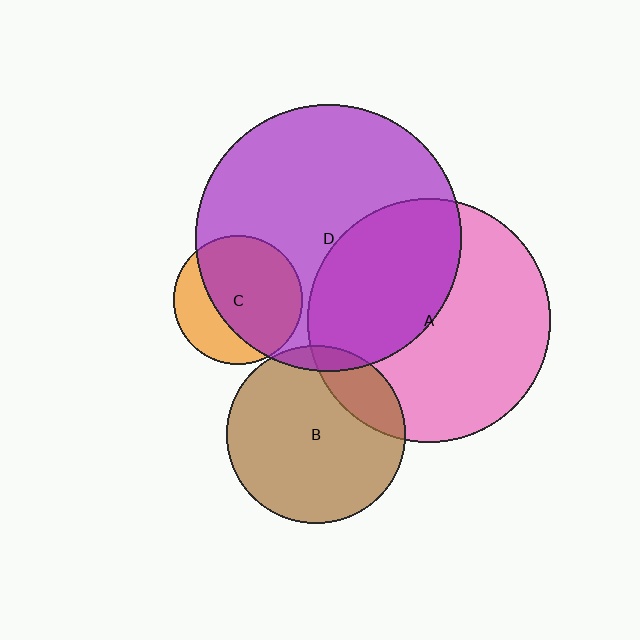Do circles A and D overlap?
Yes.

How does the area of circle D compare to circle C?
Approximately 4.2 times.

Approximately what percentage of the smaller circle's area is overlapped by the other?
Approximately 40%.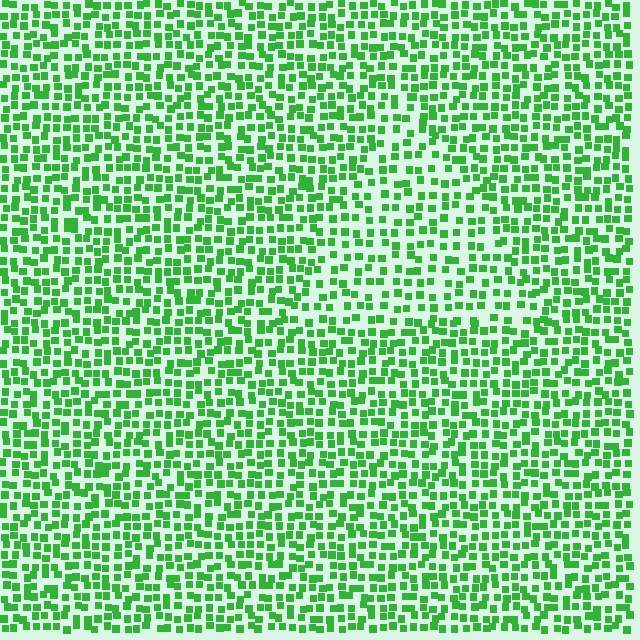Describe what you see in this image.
The image contains small green elements arranged at two different densities. A triangle-shaped region is visible where the elements are less densely packed than the surrounding area.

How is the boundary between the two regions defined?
The boundary is defined by a change in element density (approximately 1.5x ratio). All elements are the same color, size, and shape.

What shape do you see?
I see a triangle.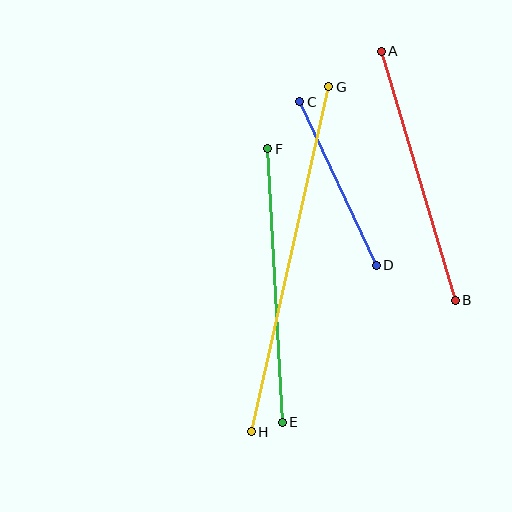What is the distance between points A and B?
The distance is approximately 260 pixels.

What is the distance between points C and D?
The distance is approximately 181 pixels.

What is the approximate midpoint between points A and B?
The midpoint is at approximately (418, 176) pixels.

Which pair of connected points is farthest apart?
Points G and H are farthest apart.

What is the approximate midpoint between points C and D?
The midpoint is at approximately (338, 184) pixels.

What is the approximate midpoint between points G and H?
The midpoint is at approximately (290, 259) pixels.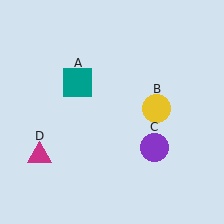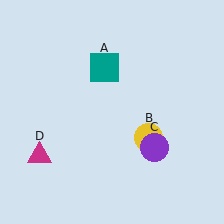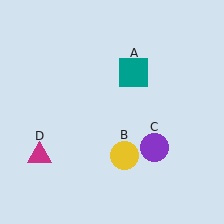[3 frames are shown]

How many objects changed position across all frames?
2 objects changed position: teal square (object A), yellow circle (object B).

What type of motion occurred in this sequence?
The teal square (object A), yellow circle (object B) rotated clockwise around the center of the scene.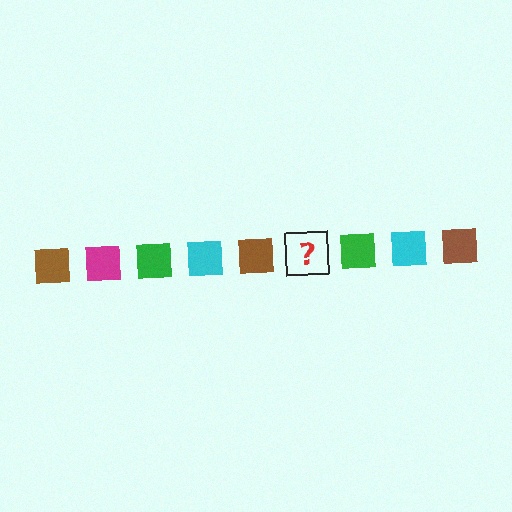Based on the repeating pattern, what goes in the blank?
The blank should be a magenta square.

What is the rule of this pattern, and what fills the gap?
The rule is that the pattern cycles through brown, magenta, green, cyan squares. The gap should be filled with a magenta square.